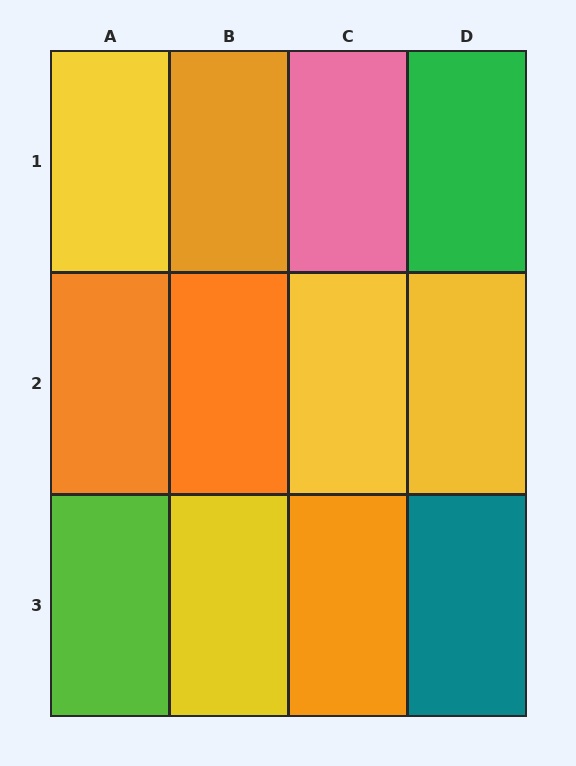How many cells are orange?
4 cells are orange.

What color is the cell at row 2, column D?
Yellow.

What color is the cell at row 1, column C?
Pink.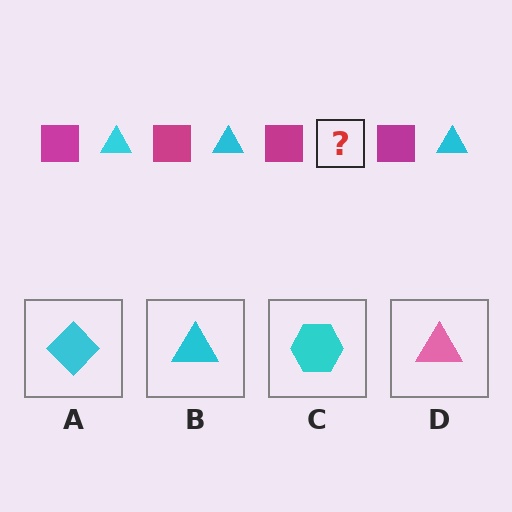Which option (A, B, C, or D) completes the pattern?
B.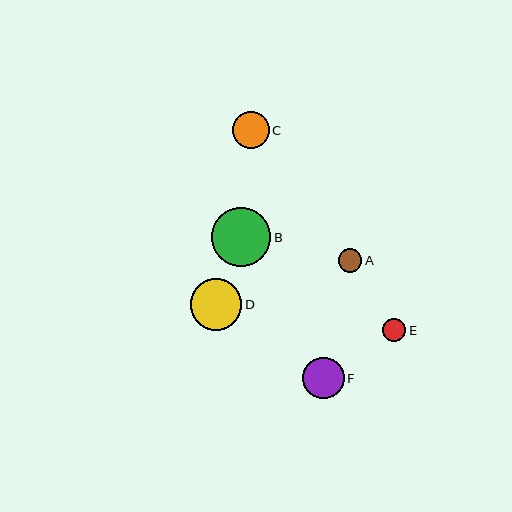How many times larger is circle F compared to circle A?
Circle F is approximately 1.8 times the size of circle A.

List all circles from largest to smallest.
From largest to smallest: B, D, F, C, E, A.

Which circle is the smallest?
Circle A is the smallest with a size of approximately 23 pixels.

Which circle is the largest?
Circle B is the largest with a size of approximately 59 pixels.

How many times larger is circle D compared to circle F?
Circle D is approximately 1.2 times the size of circle F.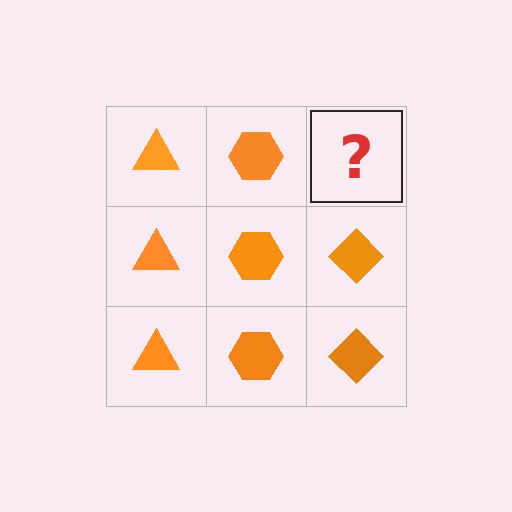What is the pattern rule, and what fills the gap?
The rule is that each column has a consistent shape. The gap should be filled with an orange diamond.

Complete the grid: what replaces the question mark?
The question mark should be replaced with an orange diamond.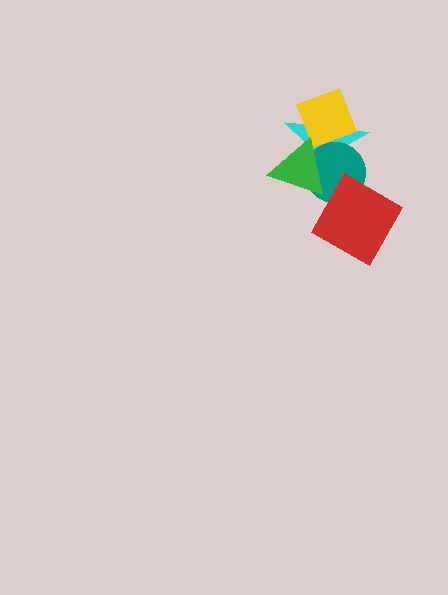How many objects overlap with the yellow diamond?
3 objects overlap with the yellow diamond.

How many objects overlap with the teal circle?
4 objects overlap with the teal circle.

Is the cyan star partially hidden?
Yes, it is partially covered by another shape.